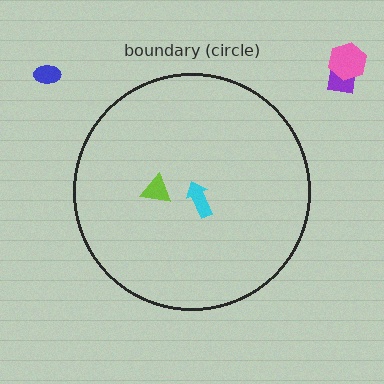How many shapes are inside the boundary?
2 inside, 3 outside.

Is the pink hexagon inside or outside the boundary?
Outside.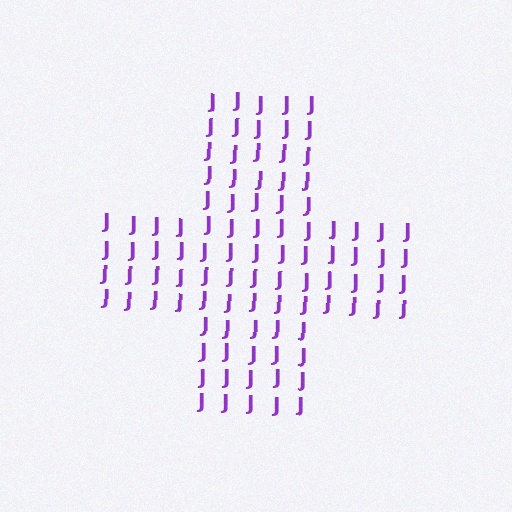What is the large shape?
The large shape is a cross.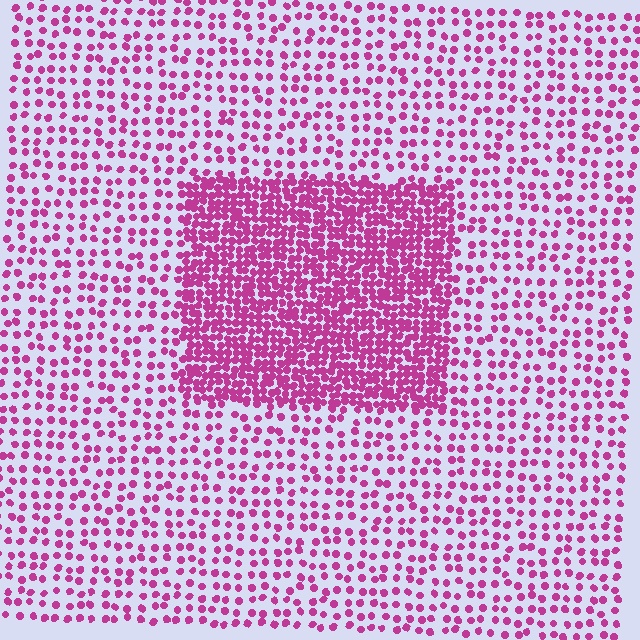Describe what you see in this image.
The image contains small magenta elements arranged at two different densities. A rectangle-shaped region is visible where the elements are more densely packed than the surrounding area.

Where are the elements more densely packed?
The elements are more densely packed inside the rectangle boundary.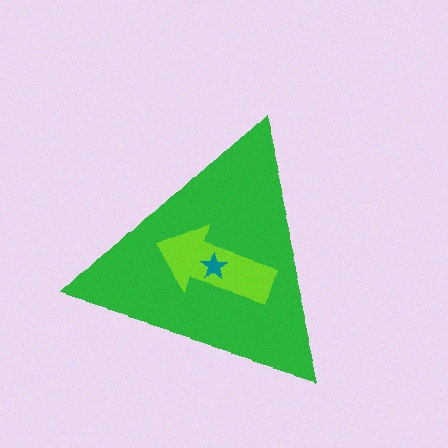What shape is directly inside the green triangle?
The lime arrow.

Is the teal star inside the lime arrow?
Yes.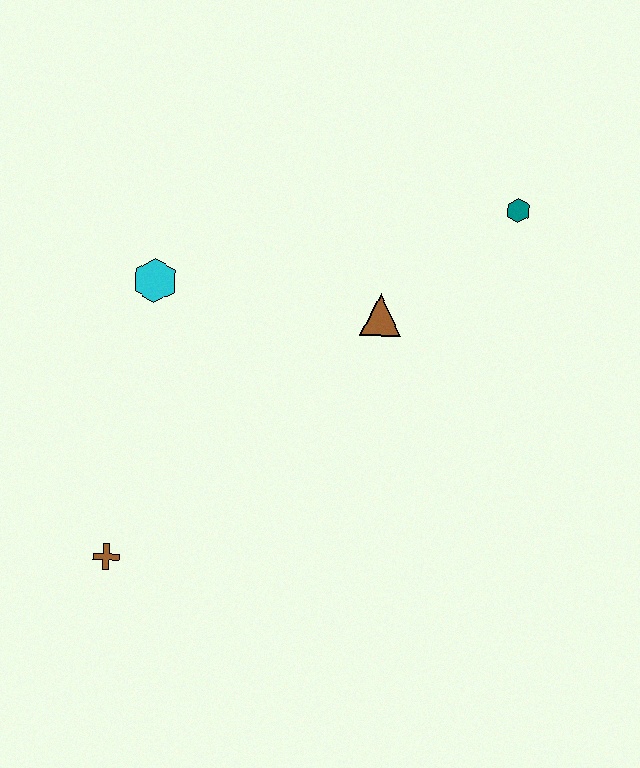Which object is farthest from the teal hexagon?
The brown cross is farthest from the teal hexagon.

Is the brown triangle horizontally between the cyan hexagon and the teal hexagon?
Yes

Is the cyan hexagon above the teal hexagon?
No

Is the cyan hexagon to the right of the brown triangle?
No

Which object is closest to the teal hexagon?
The brown triangle is closest to the teal hexagon.